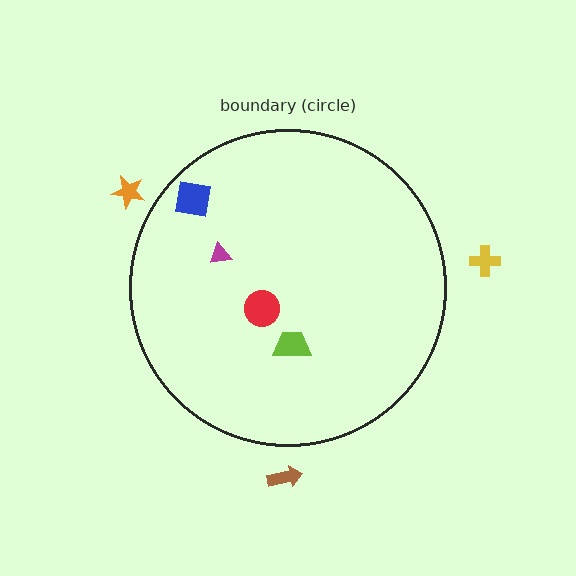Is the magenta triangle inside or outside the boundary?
Inside.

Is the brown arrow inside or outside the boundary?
Outside.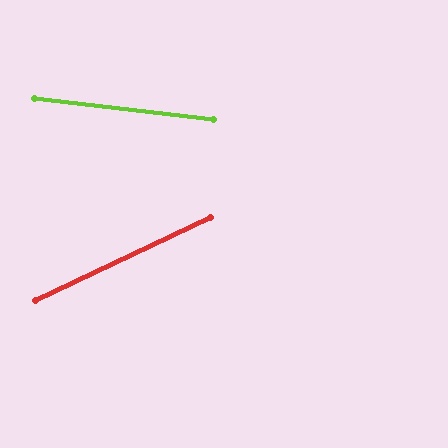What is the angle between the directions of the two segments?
Approximately 32 degrees.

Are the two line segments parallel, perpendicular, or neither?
Neither parallel nor perpendicular — they differ by about 32°.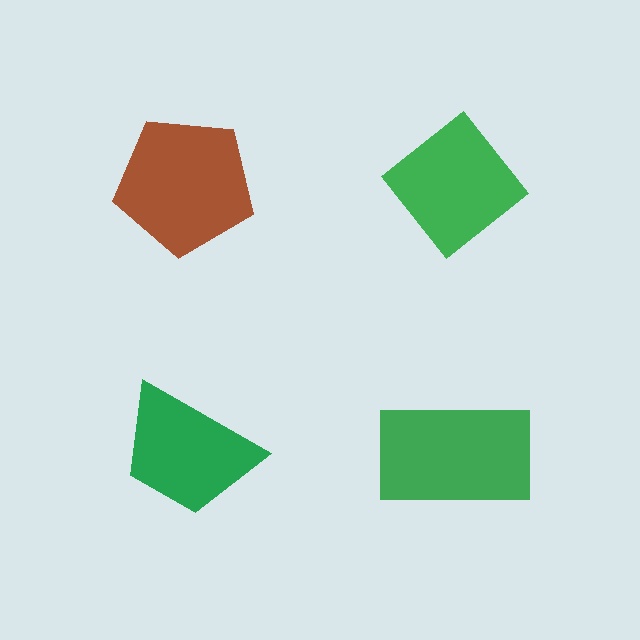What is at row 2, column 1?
A green trapezoid.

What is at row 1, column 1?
A brown pentagon.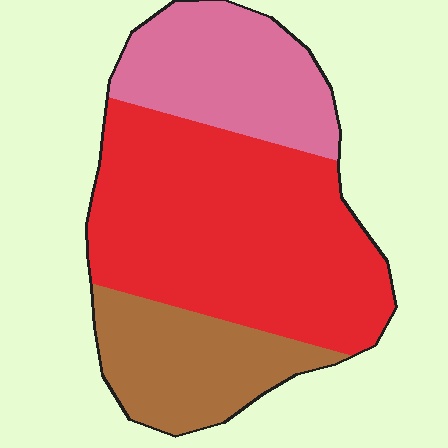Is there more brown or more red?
Red.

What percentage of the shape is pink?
Pink covers roughly 25% of the shape.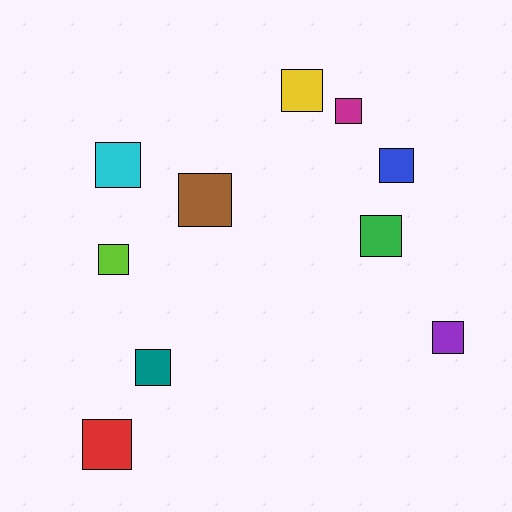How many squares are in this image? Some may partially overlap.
There are 10 squares.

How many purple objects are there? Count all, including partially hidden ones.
There is 1 purple object.